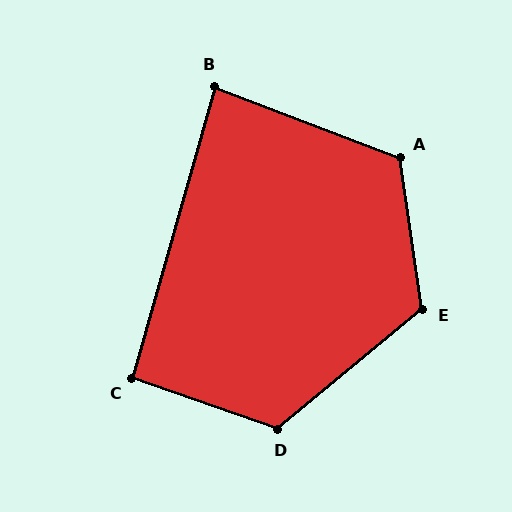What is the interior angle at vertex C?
Approximately 93 degrees (approximately right).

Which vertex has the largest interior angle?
E, at approximately 121 degrees.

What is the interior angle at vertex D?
Approximately 121 degrees (obtuse).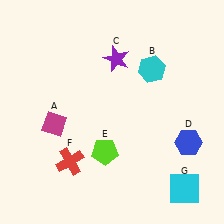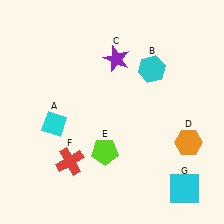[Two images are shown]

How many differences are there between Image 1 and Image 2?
There are 2 differences between the two images.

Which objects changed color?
A changed from magenta to cyan. D changed from blue to orange.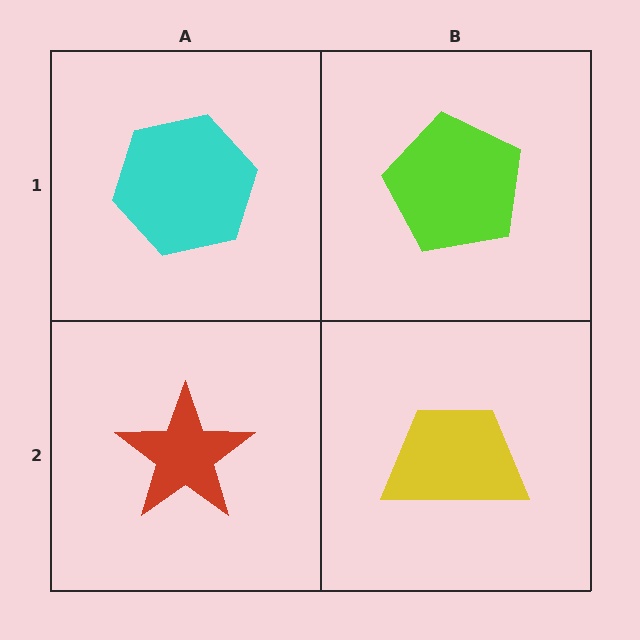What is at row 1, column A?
A cyan hexagon.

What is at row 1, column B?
A lime pentagon.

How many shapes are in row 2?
2 shapes.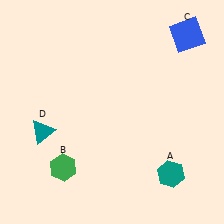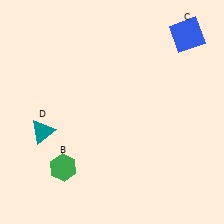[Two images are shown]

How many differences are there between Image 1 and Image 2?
There is 1 difference between the two images.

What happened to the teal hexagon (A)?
The teal hexagon (A) was removed in Image 2. It was in the bottom-right area of Image 1.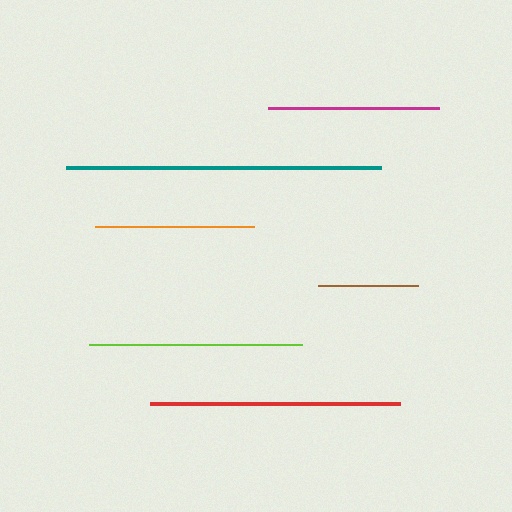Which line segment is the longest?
The teal line is the longest at approximately 314 pixels.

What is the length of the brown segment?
The brown segment is approximately 100 pixels long.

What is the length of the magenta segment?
The magenta segment is approximately 172 pixels long.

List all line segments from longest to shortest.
From longest to shortest: teal, red, lime, magenta, orange, brown.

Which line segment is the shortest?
The brown line is the shortest at approximately 100 pixels.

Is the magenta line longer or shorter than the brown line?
The magenta line is longer than the brown line.